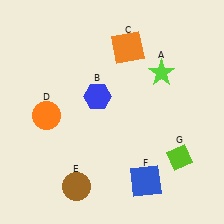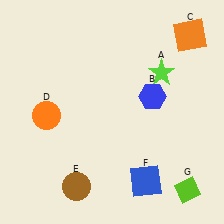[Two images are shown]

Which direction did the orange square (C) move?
The orange square (C) moved right.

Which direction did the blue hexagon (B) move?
The blue hexagon (B) moved right.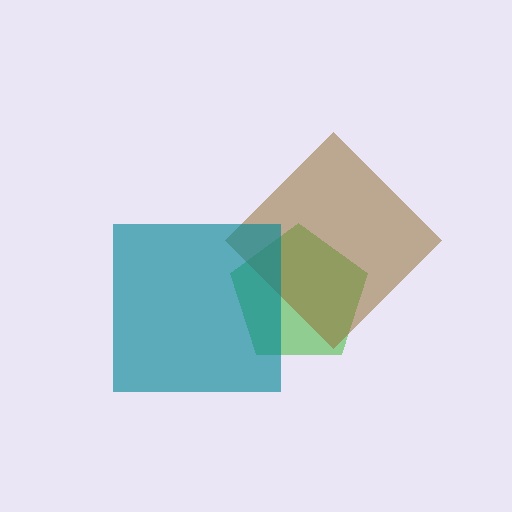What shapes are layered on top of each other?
The layered shapes are: a green pentagon, a brown diamond, a teal square.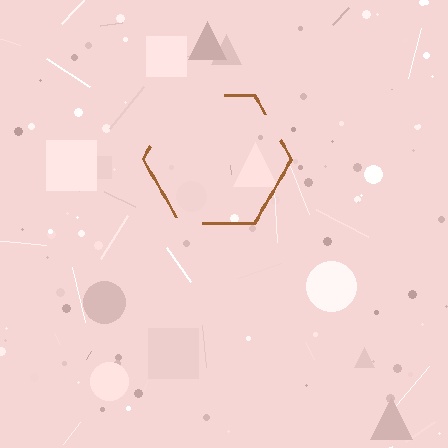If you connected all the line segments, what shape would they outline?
They would outline a hexagon.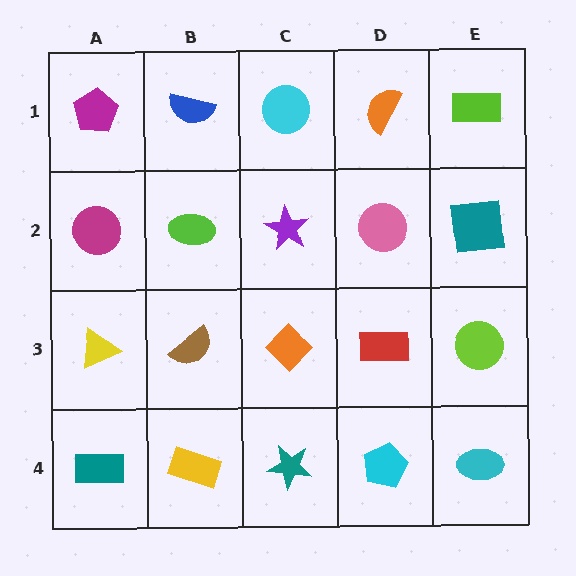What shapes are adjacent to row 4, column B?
A brown semicircle (row 3, column B), a teal rectangle (row 4, column A), a teal star (row 4, column C).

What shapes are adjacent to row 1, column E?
A teal square (row 2, column E), an orange semicircle (row 1, column D).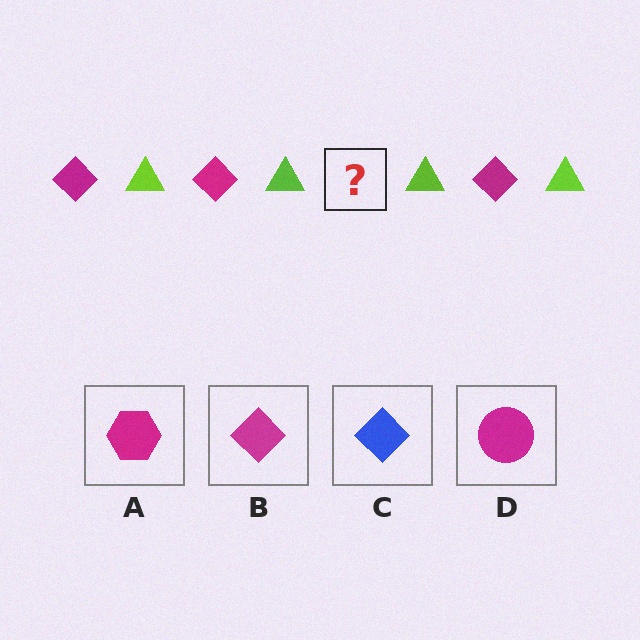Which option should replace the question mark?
Option B.